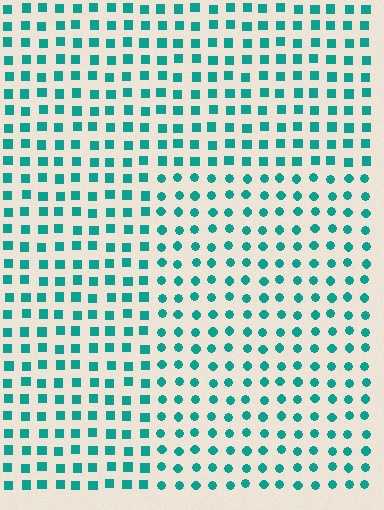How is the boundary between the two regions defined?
The boundary is defined by a change in element shape: circles inside vs. squares outside. All elements share the same color and spacing.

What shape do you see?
I see a rectangle.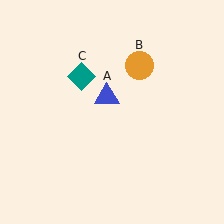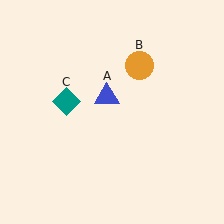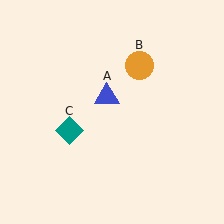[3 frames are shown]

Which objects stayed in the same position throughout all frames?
Blue triangle (object A) and orange circle (object B) remained stationary.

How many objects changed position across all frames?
1 object changed position: teal diamond (object C).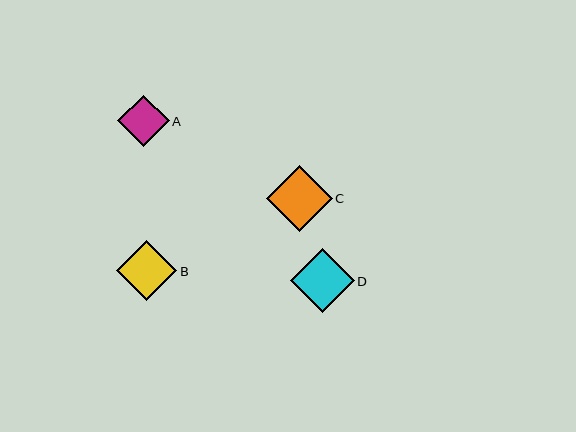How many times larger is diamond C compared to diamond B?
Diamond C is approximately 1.1 times the size of diamond B.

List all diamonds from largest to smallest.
From largest to smallest: C, D, B, A.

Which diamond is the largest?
Diamond C is the largest with a size of approximately 66 pixels.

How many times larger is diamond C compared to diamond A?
Diamond C is approximately 1.3 times the size of diamond A.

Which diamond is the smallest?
Diamond A is the smallest with a size of approximately 51 pixels.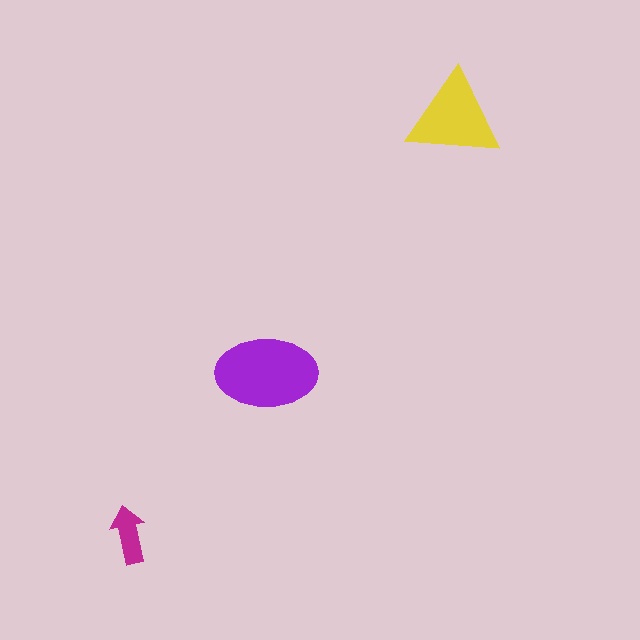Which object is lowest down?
The magenta arrow is bottommost.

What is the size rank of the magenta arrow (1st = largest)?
3rd.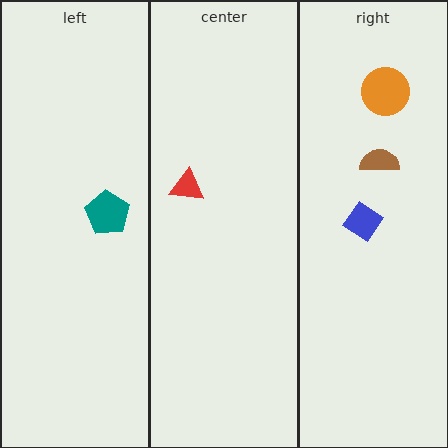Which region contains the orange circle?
The right region.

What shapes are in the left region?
The teal pentagon.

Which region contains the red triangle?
The center region.